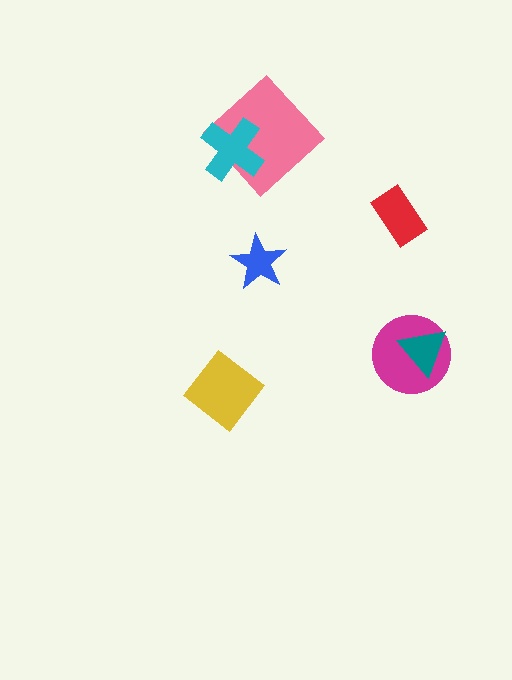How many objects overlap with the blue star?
0 objects overlap with the blue star.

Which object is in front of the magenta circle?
The teal triangle is in front of the magenta circle.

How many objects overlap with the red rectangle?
0 objects overlap with the red rectangle.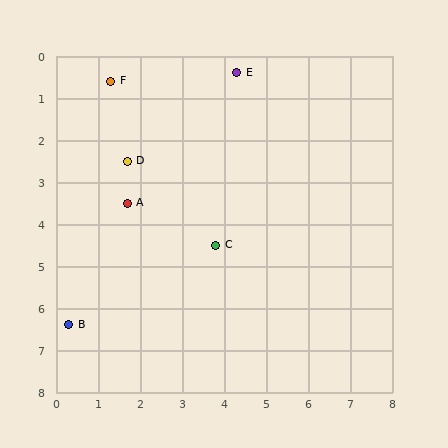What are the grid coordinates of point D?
Point D is at approximately (1.7, 2.5).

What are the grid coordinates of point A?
Point A is at approximately (1.7, 3.5).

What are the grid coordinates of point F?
Point F is at approximately (1.3, 0.6).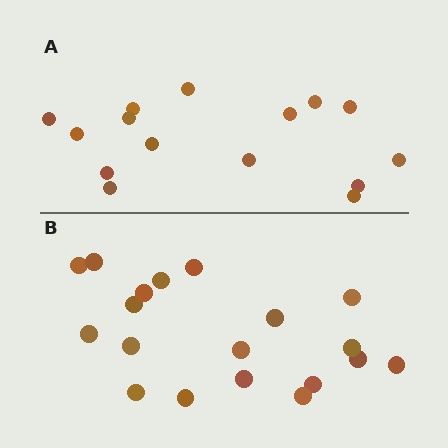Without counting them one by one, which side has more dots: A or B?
Region B (the bottom region) has more dots.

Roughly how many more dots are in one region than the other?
Region B has about 4 more dots than region A.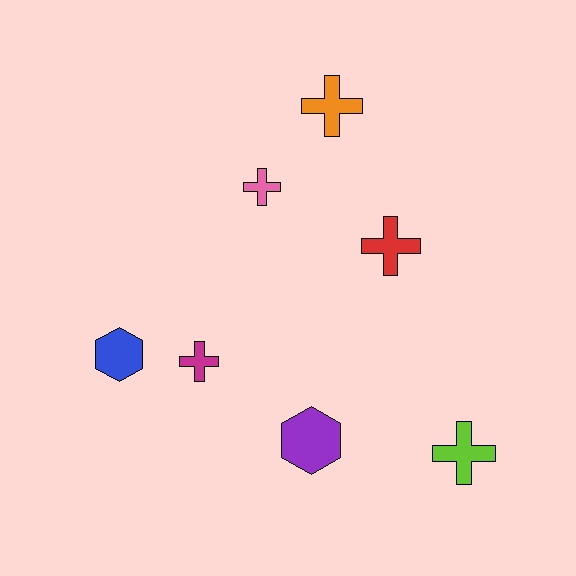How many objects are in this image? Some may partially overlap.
There are 7 objects.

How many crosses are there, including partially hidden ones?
There are 5 crosses.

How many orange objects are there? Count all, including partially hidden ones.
There is 1 orange object.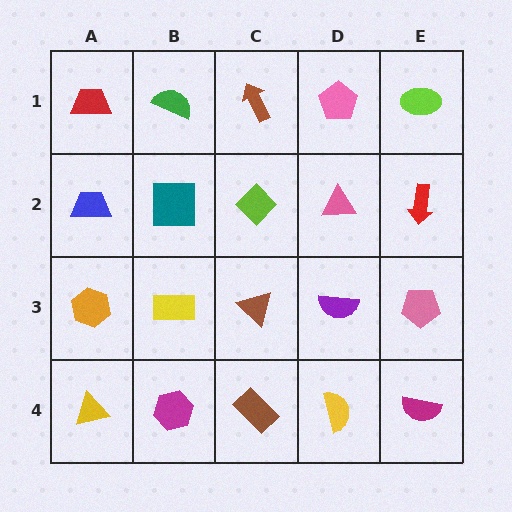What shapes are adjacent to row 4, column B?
A yellow rectangle (row 3, column B), a yellow triangle (row 4, column A), a brown rectangle (row 4, column C).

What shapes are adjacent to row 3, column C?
A lime diamond (row 2, column C), a brown rectangle (row 4, column C), a yellow rectangle (row 3, column B), a purple semicircle (row 3, column D).